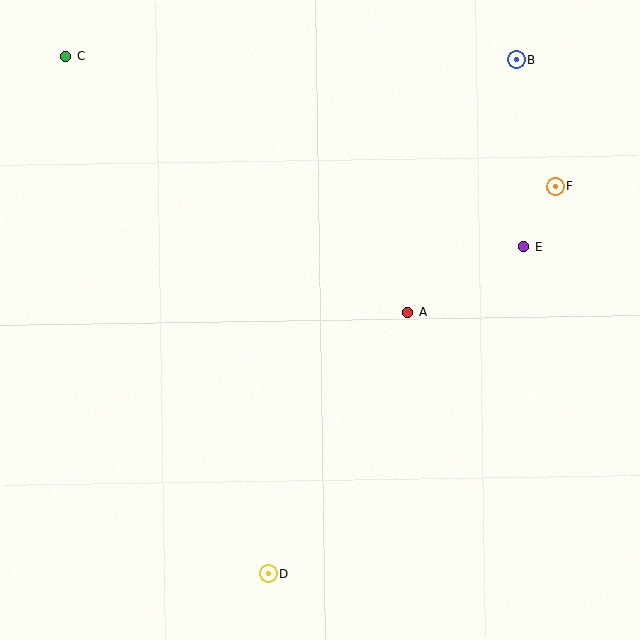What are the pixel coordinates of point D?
Point D is at (268, 573).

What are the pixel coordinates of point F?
Point F is at (555, 187).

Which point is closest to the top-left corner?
Point C is closest to the top-left corner.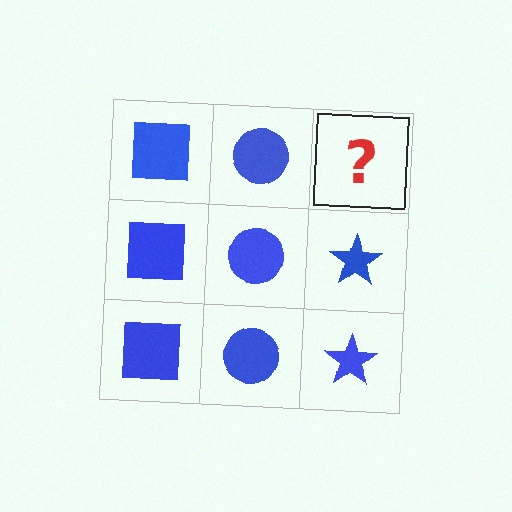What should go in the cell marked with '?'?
The missing cell should contain a blue star.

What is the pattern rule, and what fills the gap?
The rule is that each column has a consistent shape. The gap should be filled with a blue star.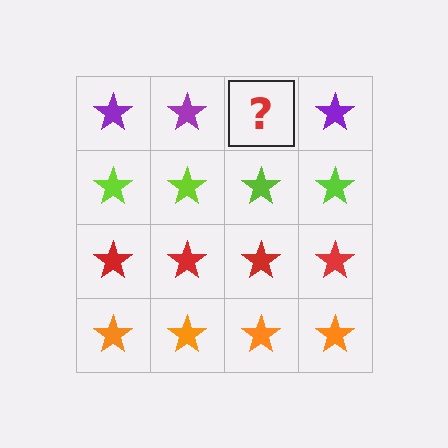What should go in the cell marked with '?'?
The missing cell should contain a purple star.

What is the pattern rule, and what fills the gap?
The rule is that each row has a consistent color. The gap should be filled with a purple star.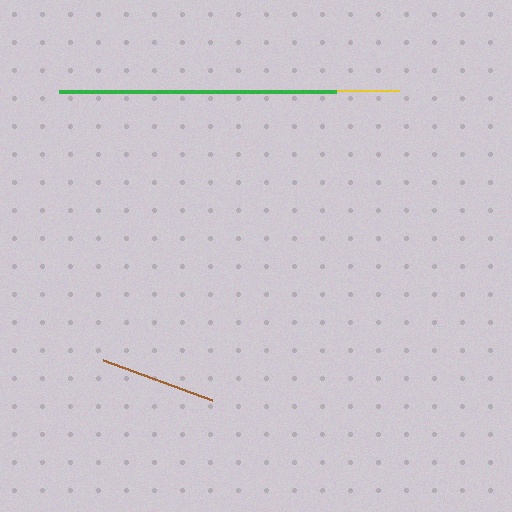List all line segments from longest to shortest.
From longest to shortest: green, yellow, brown.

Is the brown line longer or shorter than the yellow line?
The yellow line is longer than the brown line.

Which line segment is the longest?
The green line is the longest at approximately 277 pixels.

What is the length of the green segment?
The green segment is approximately 277 pixels long.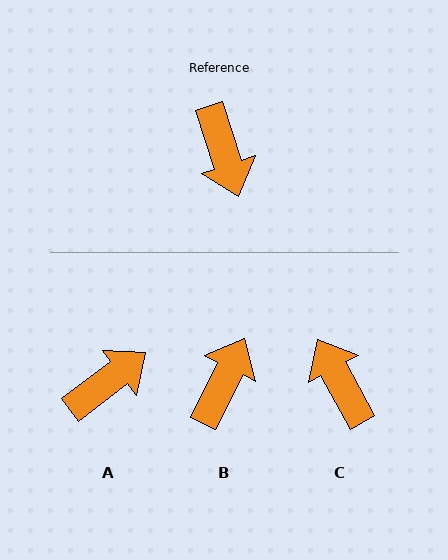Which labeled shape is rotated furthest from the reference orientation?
C, about 170 degrees away.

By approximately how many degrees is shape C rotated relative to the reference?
Approximately 170 degrees clockwise.